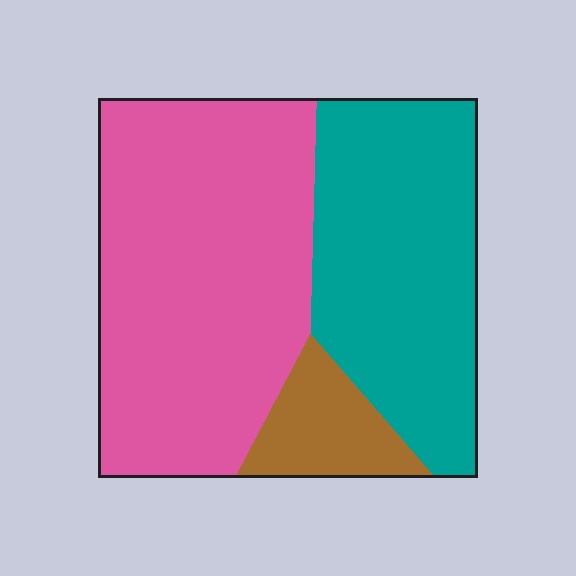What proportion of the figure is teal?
Teal covers around 35% of the figure.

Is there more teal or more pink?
Pink.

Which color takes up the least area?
Brown, at roughly 10%.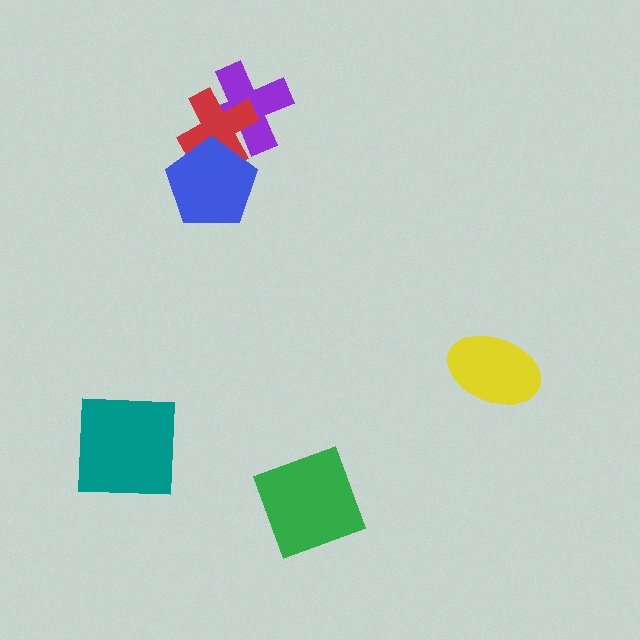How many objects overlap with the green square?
0 objects overlap with the green square.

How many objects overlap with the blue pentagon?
2 objects overlap with the blue pentagon.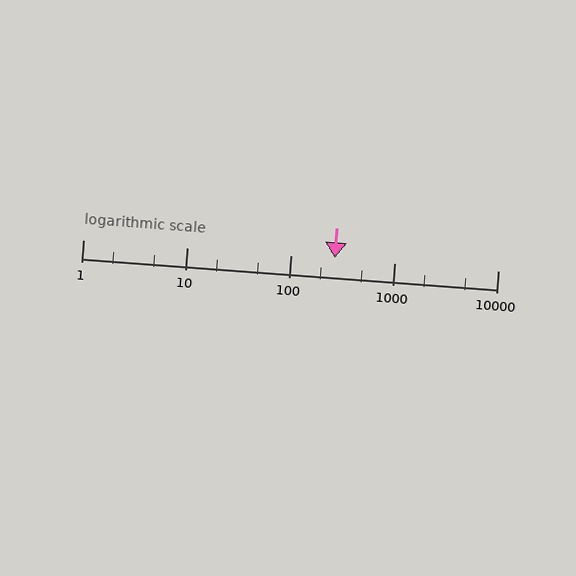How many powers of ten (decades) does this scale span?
The scale spans 4 decades, from 1 to 10000.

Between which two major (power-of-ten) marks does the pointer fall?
The pointer is between 100 and 1000.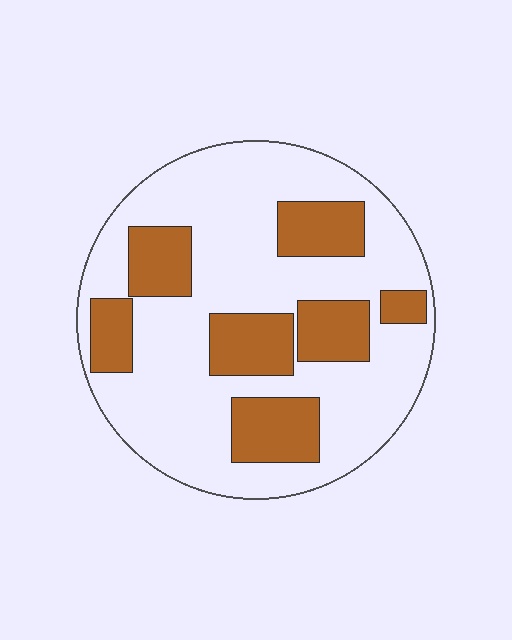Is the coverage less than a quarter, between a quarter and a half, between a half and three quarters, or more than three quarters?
Between a quarter and a half.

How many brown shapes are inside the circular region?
7.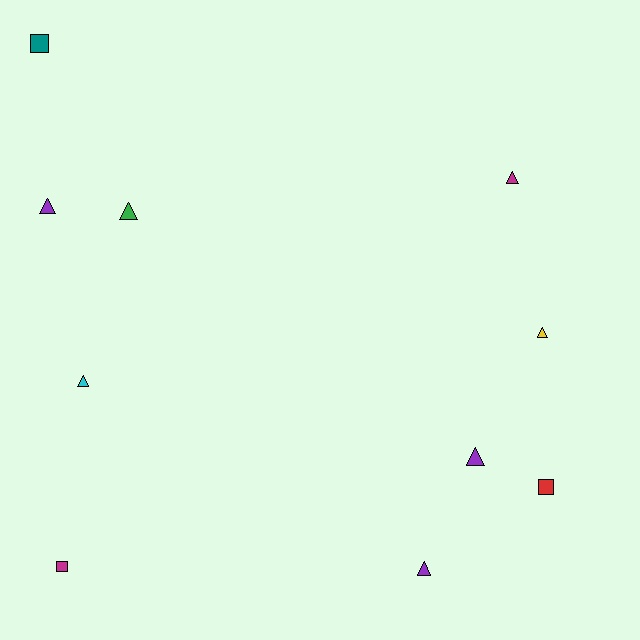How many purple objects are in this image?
There are 3 purple objects.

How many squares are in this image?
There are 3 squares.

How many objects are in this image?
There are 10 objects.